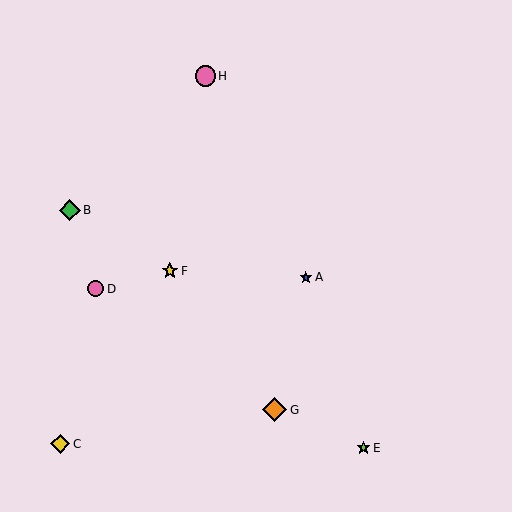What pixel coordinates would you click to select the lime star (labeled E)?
Click at (364, 448) to select the lime star E.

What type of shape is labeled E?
Shape E is a lime star.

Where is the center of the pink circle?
The center of the pink circle is at (96, 289).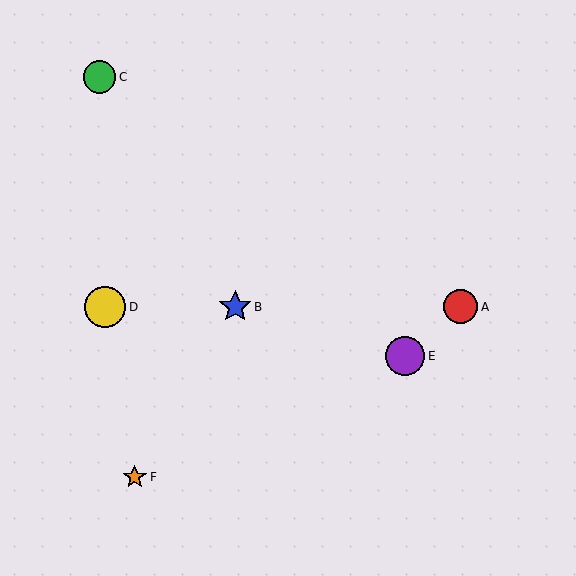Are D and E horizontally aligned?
No, D is at y≈307 and E is at y≈356.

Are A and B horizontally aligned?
Yes, both are at y≈307.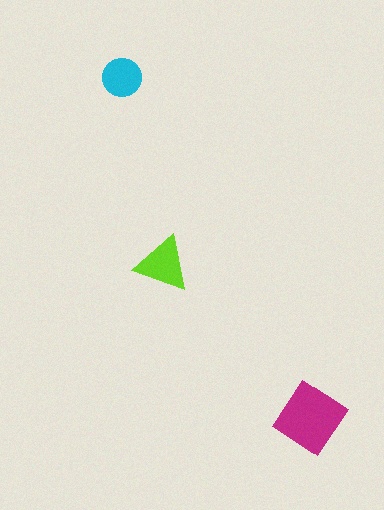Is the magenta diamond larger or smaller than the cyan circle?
Larger.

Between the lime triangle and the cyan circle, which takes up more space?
The lime triangle.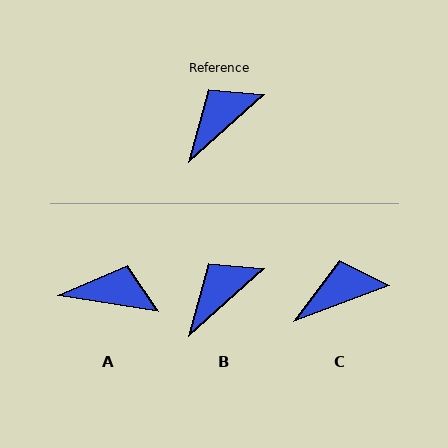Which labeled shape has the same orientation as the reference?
B.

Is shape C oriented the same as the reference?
No, it is off by about 21 degrees.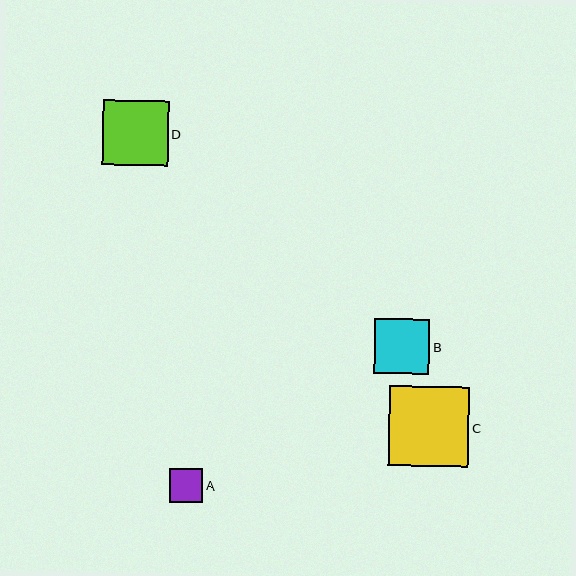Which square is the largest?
Square C is the largest with a size of approximately 80 pixels.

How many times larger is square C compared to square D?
Square C is approximately 1.2 times the size of square D.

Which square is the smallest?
Square A is the smallest with a size of approximately 34 pixels.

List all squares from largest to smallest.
From largest to smallest: C, D, B, A.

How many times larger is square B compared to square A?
Square B is approximately 1.6 times the size of square A.